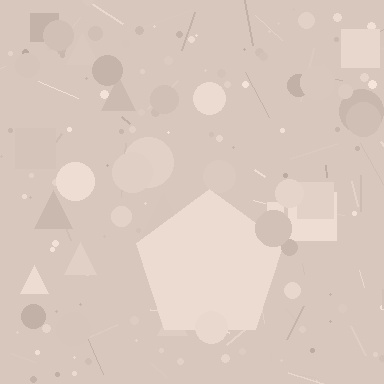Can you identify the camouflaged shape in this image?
The camouflaged shape is a pentagon.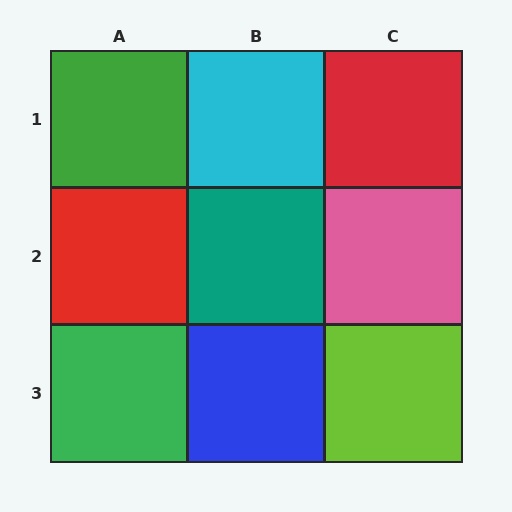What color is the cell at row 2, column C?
Pink.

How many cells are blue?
1 cell is blue.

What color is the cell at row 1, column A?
Green.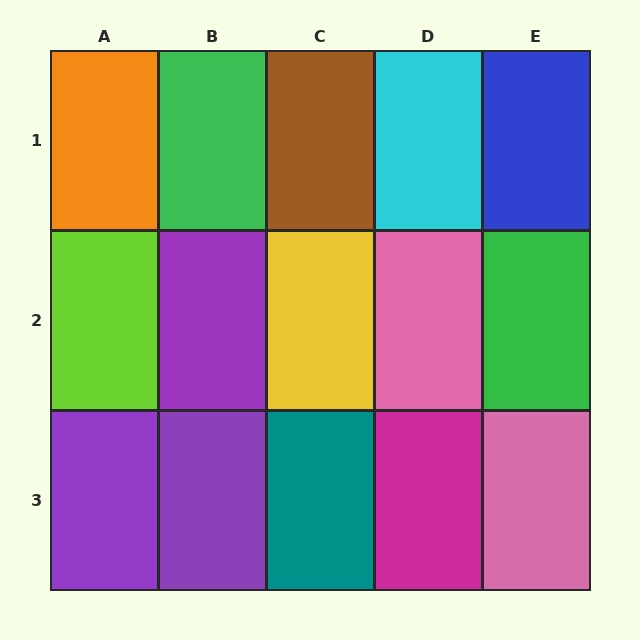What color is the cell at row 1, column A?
Orange.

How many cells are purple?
3 cells are purple.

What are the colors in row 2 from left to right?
Lime, purple, yellow, pink, green.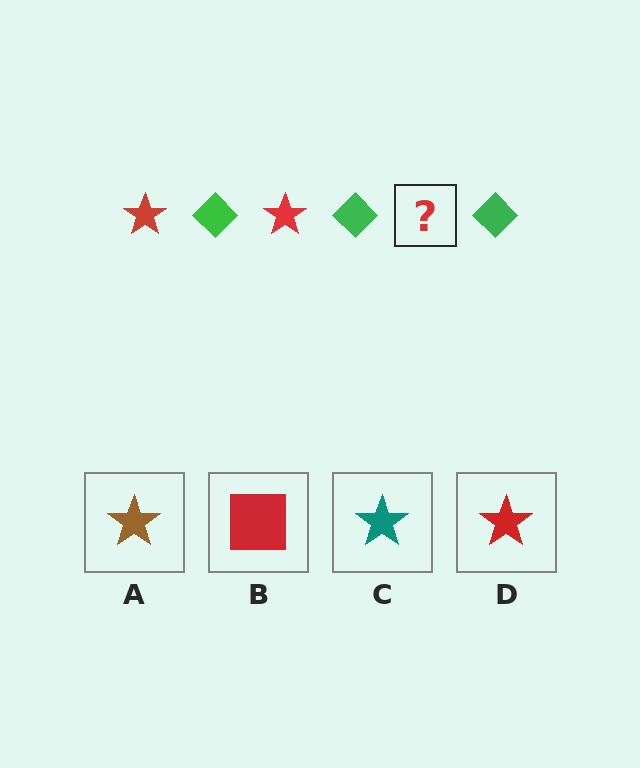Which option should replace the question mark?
Option D.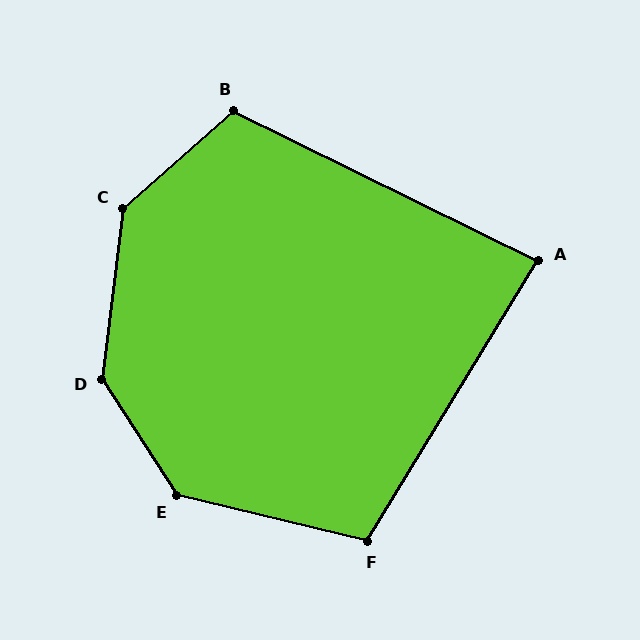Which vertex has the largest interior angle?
D, at approximately 140 degrees.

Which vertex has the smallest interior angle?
A, at approximately 85 degrees.